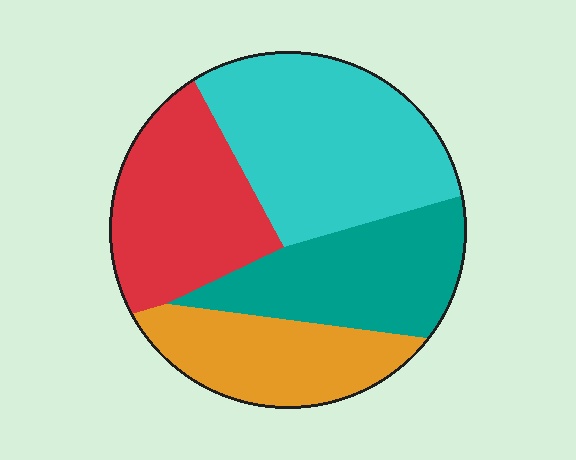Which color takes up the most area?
Cyan, at roughly 35%.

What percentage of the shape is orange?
Orange covers around 20% of the shape.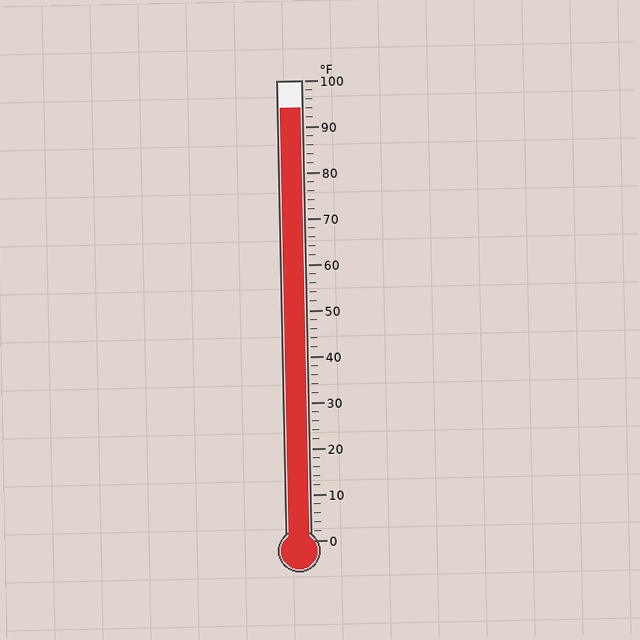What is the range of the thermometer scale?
The thermometer scale ranges from 0°F to 100°F.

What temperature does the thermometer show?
The thermometer shows approximately 94°F.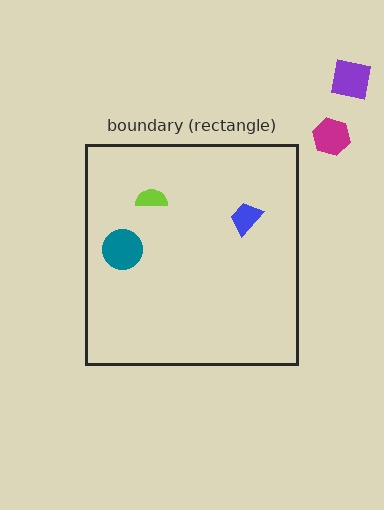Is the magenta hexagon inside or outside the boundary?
Outside.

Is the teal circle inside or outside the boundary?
Inside.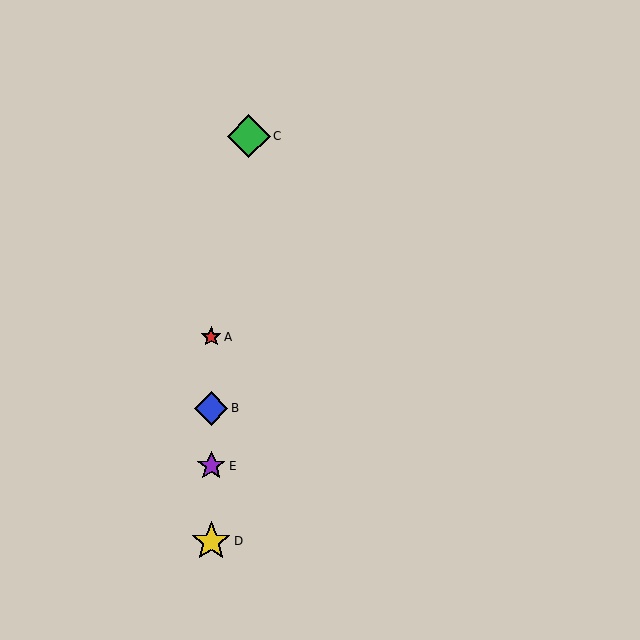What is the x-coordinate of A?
Object A is at x≈211.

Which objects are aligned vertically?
Objects A, B, D, E are aligned vertically.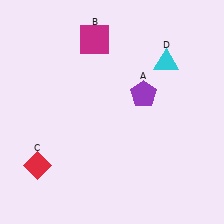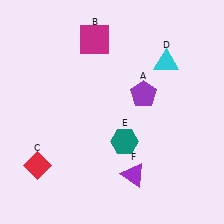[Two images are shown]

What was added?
A teal hexagon (E), a purple triangle (F) were added in Image 2.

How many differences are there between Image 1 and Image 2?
There are 2 differences between the two images.